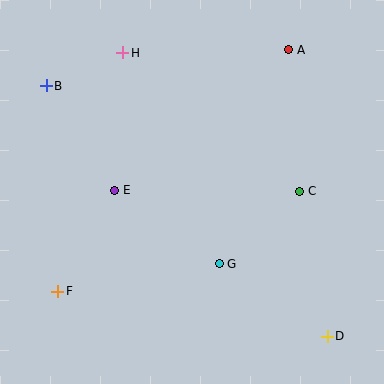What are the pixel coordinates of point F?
Point F is at (58, 291).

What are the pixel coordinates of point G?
Point G is at (219, 264).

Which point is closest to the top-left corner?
Point B is closest to the top-left corner.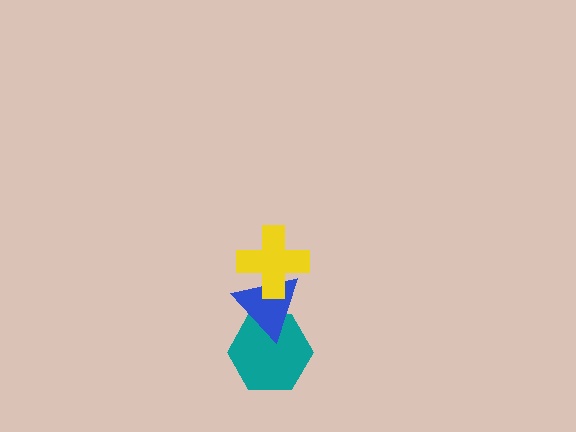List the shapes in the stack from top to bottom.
From top to bottom: the yellow cross, the blue triangle, the teal hexagon.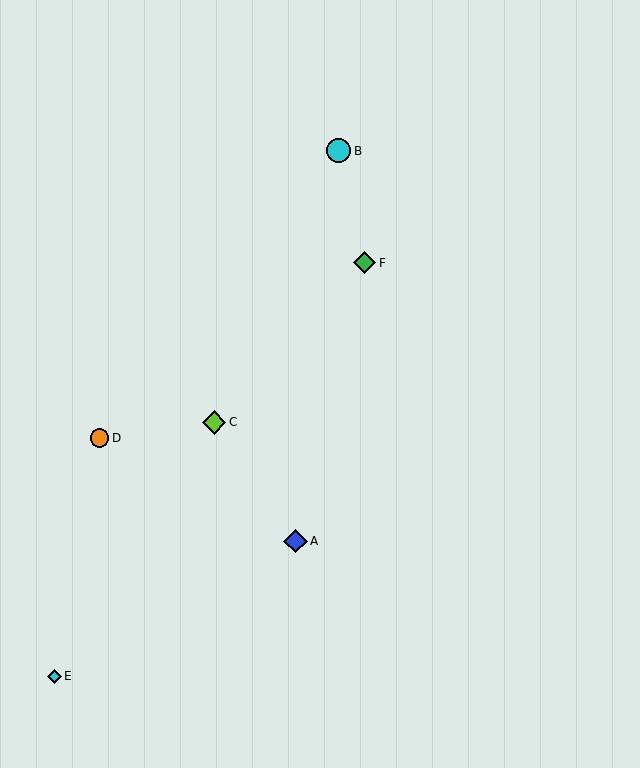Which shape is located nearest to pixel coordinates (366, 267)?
The green diamond (labeled F) at (365, 263) is nearest to that location.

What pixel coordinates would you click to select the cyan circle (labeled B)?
Click at (338, 151) to select the cyan circle B.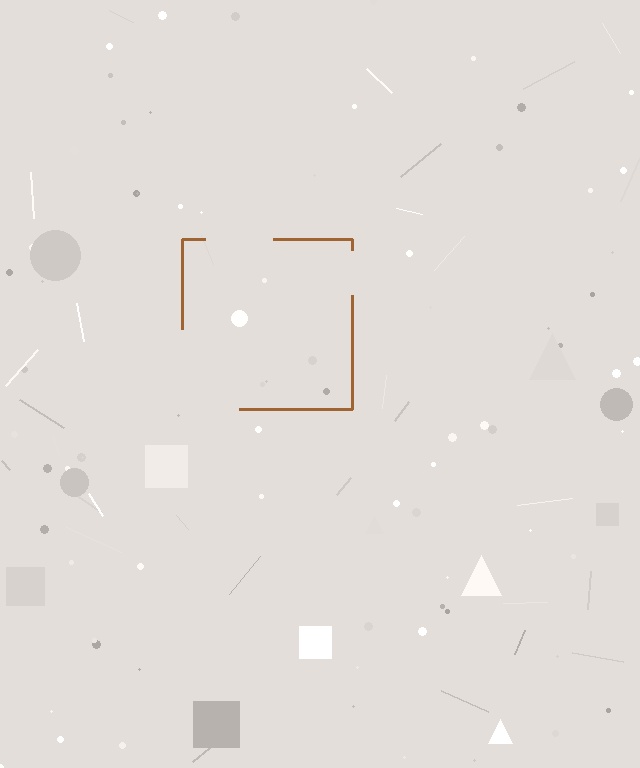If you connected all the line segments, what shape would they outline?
They would outline a square.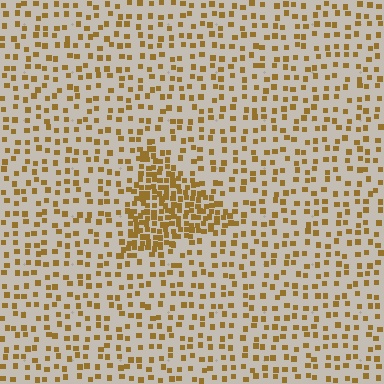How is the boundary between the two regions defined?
The boundary is defined by a change in element density (approximately 2.7x ratio). All elements are the same color, size, and shape.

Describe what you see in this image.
The image contains small brown elements arranged at two different densities. A triangle-shaped region is visible where the elements are more densely packed than the surrounding area.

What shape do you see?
I see a triangle.